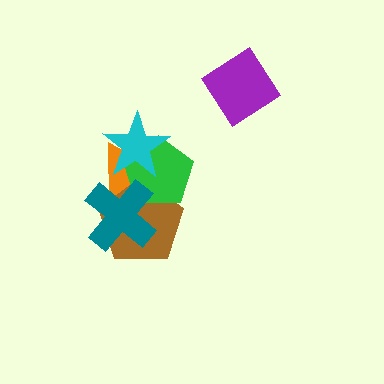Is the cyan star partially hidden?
No, no other shape covers it.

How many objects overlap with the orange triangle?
4 objects overlap with the orange triangle.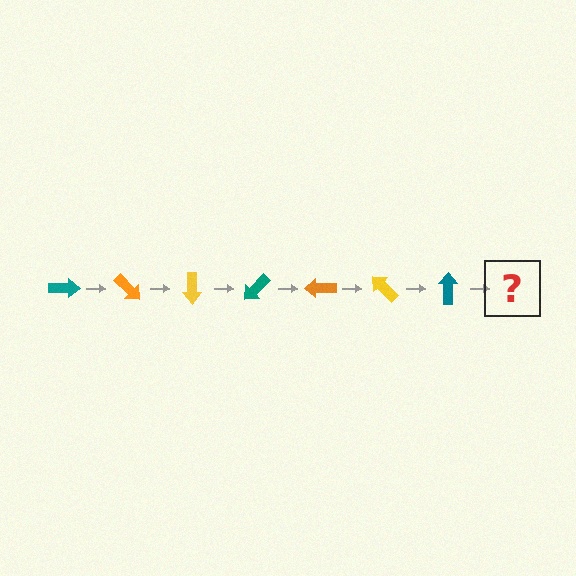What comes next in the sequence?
The next element should be an orange arrow, rotated 315 degrees from the start.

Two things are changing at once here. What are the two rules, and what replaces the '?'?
The two rules are that it rotates 45 degrees each step and the color cycles through teal, orange, and yellow. The '?' should be an orange arrow, rotated 315 degrees from the start.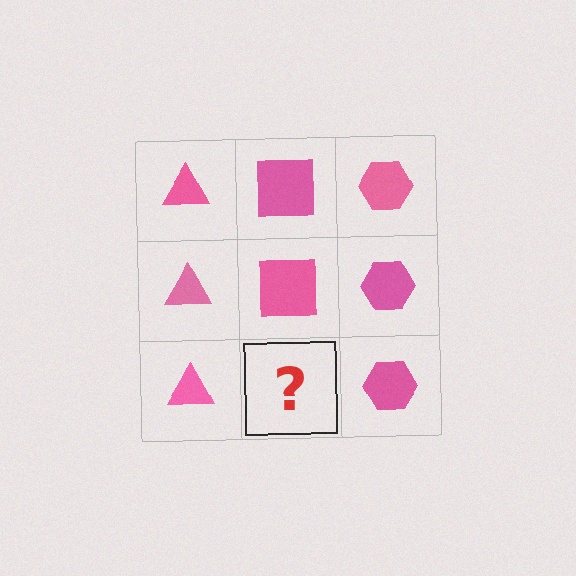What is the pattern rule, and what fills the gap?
The rule is that each column has a consistent shape. The gap should be filled with a pink square.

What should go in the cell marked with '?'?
The missing cell should contain a pink square.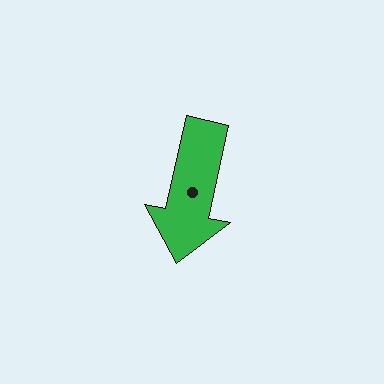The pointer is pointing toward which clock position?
Roughly 6 o'clock.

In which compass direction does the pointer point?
South.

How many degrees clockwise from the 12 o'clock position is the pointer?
Approximately 192 degrees.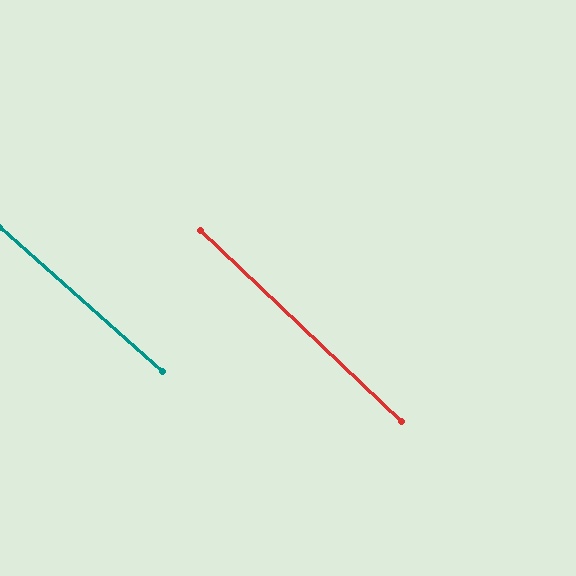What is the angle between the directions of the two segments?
Approximately 2 degrees.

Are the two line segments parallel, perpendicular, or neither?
Parallel — their directions differ by only 1.9°.